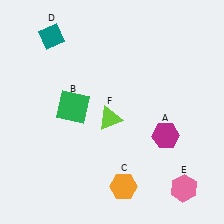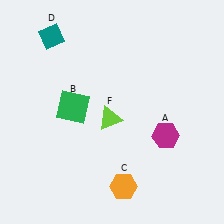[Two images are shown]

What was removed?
The pink hexagon (E) was removed in Image 2.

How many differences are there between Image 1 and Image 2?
There is 1 difference between the two images.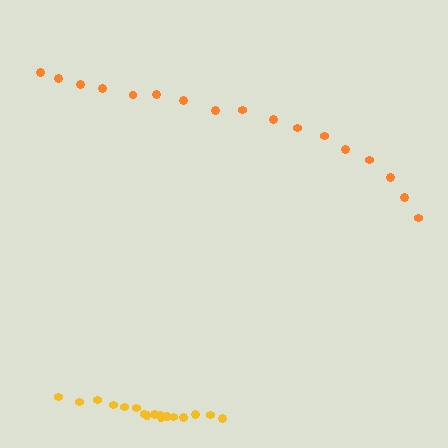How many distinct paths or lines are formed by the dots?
There are 2 distinct paths.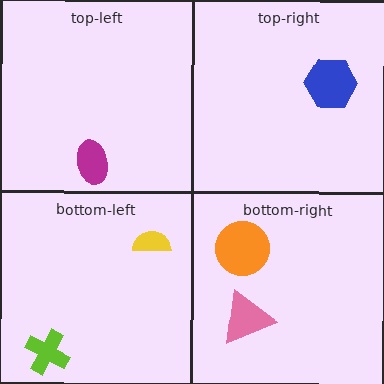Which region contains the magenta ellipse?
The top-left region.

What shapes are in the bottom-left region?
The yellow semicircle, the lime cross.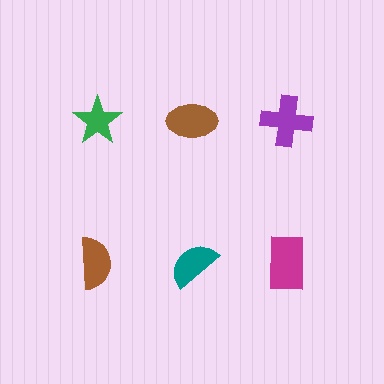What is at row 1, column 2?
A brown ellipse.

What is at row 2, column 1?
A brown semicircle.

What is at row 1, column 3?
A purple cross.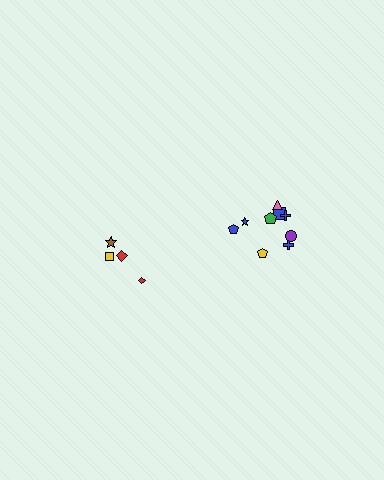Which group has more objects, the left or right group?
The right group.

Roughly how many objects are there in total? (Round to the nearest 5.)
Roughly 15 objects in total.